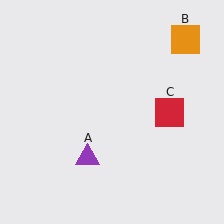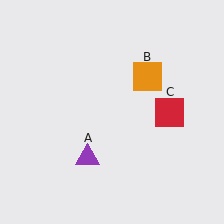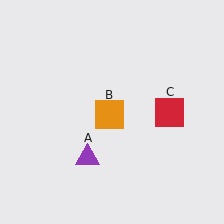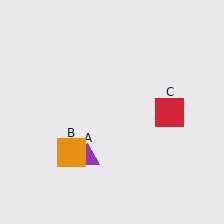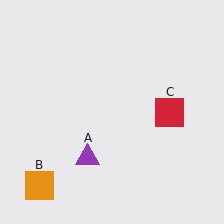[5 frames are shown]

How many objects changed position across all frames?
1 object changed position: orange square (object B).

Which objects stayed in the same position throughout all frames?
Purple triangle (object A) and red square (object C) remained stationary.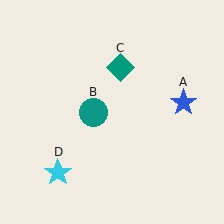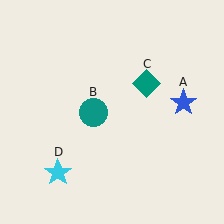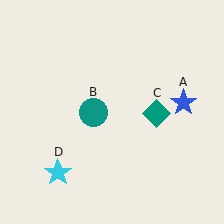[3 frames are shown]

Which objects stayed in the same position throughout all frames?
Blue star (object A) and teal circle (object B) and cyan star (object D) remained stationary.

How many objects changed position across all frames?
1 object changed position: teal diamond (object C).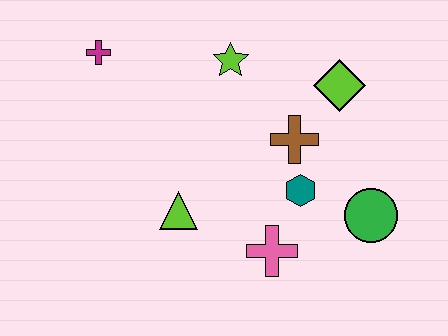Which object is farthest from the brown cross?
The magenta cross is farthest from the brown cross.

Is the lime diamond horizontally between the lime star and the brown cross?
No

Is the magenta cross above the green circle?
Yes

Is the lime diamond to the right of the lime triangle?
Yes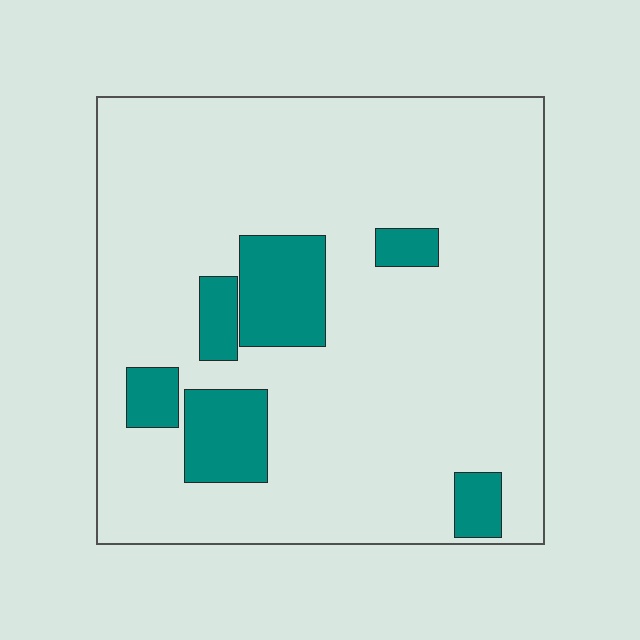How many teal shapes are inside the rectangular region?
6.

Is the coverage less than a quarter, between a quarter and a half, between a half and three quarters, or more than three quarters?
Less than a quarter.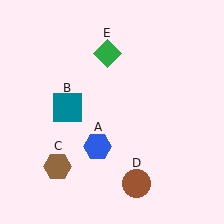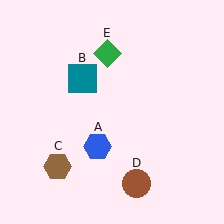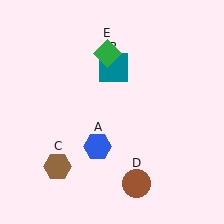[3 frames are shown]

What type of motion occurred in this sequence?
The teal square (object B) rotated clockwise around the center of the scene.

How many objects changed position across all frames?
1 object changed position: teal square (object B).